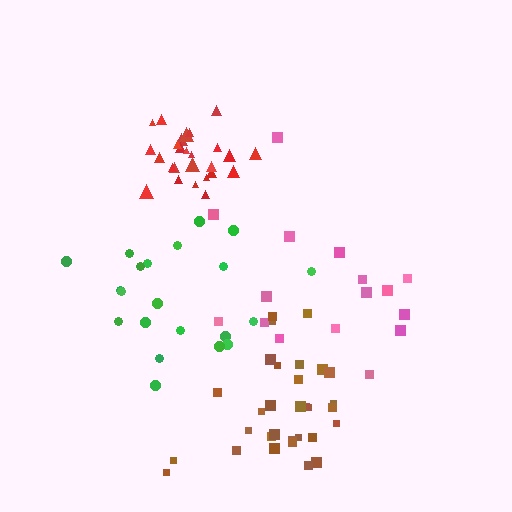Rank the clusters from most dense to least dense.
red, brown, green, pink.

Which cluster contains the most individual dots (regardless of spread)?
Brown (31).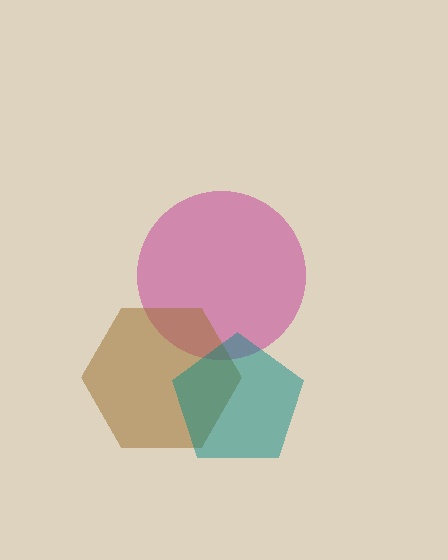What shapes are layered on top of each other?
The layered shapes are: a magenta circle, a brown hexagon, a teal pentagon.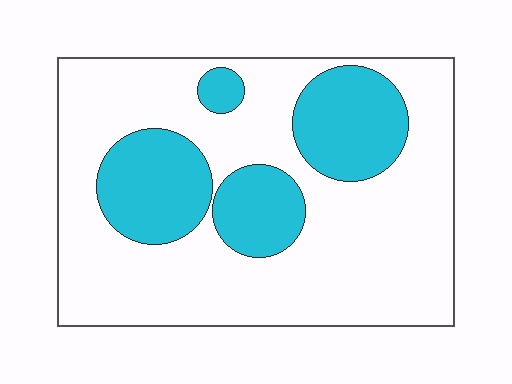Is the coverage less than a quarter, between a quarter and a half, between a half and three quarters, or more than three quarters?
Between a quarter and a half.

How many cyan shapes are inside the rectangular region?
4.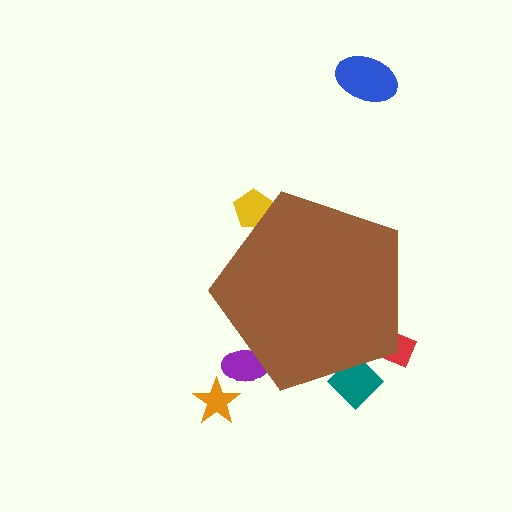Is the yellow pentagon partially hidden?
Yes, the yellow pentagon is partially hidden behind the brown pentagon.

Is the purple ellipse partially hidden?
Yes, the purple ellipse is partially hidden behind the brown pentagon.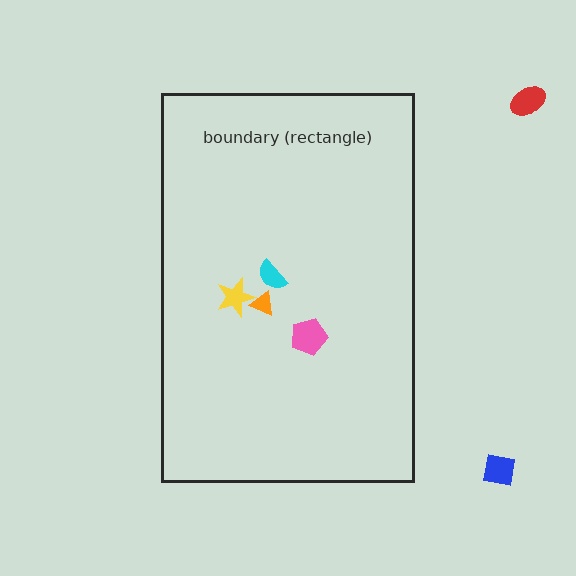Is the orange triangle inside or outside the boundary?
Inside.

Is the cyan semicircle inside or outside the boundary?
Inside.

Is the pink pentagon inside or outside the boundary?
Inside.